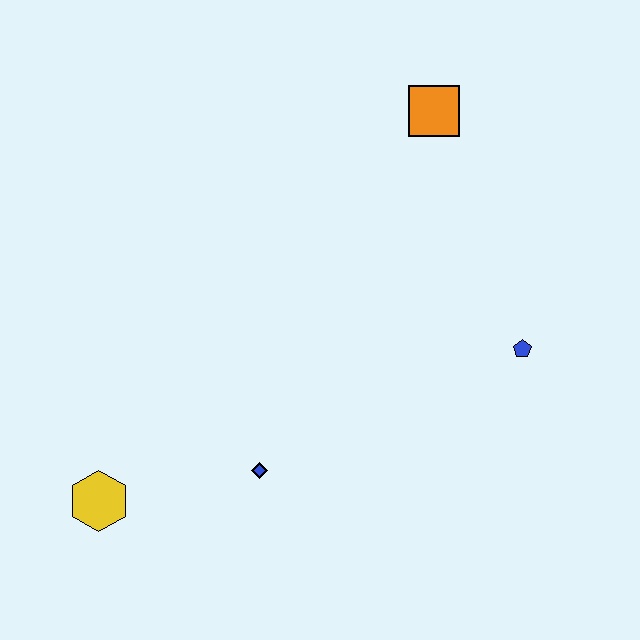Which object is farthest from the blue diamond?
The orange square is farthest from the blue diamond.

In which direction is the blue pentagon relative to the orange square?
The blue pentagon is below the orange square.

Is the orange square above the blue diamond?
Yes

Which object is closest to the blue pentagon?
The orange square is closest to the blue pentagon.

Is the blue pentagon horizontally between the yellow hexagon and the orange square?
No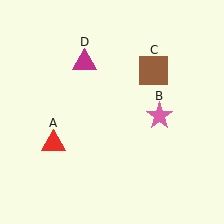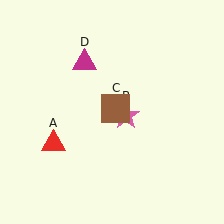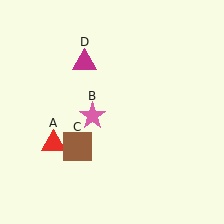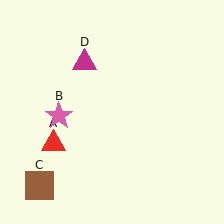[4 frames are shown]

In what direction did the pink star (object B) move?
The pink star (object B) moved left.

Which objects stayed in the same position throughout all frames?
Red triangle (object A) and magenta triangle (object D) remained stationary.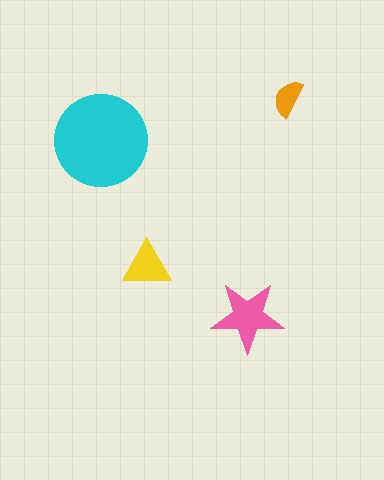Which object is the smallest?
The orange semicircle.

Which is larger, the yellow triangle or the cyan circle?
The cyan circle.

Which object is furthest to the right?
The orange semicircle is rightmost.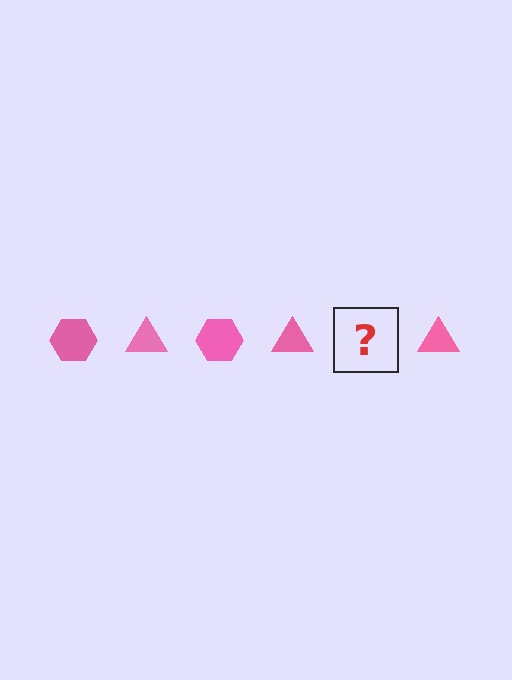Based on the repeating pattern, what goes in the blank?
The blank should be a pink hexagon.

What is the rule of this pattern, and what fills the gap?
The rule is that the pattern cycles through hexagon, triangle shapes in pink. The gap should be filled with a pink hexagon.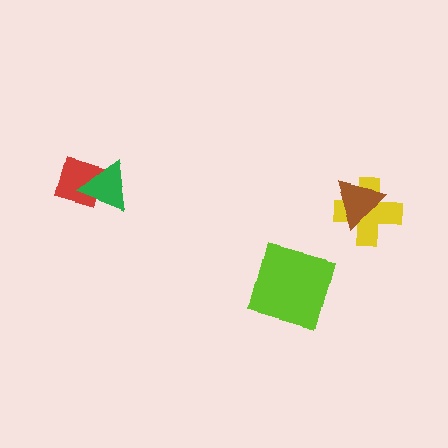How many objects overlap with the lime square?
0 objects overlap with the lime square.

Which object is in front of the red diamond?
The green triangle is in front of the red diamond.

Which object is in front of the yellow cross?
The brown triangle is in front of the yellow cross.